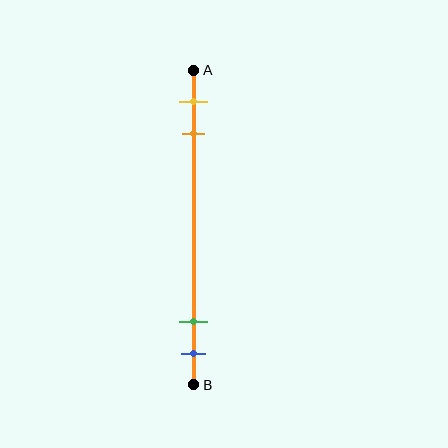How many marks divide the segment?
There are 4 marks dividing the segment.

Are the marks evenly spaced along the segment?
No, the marks are not evenly spaced.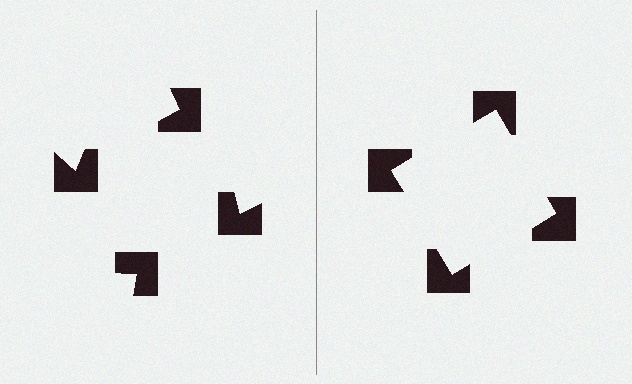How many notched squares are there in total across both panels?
8 — 4 on each side.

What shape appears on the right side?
An illusory square.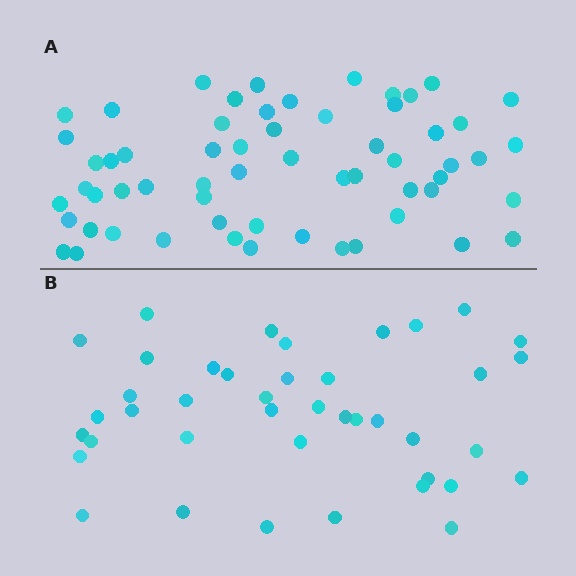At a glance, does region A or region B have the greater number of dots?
Region A (the top region) has more dots.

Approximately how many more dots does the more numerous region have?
Region A has approximately 20 more dots than region B.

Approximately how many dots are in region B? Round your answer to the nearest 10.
About 40 dots. (The exact count is 41, which rounds to 40.)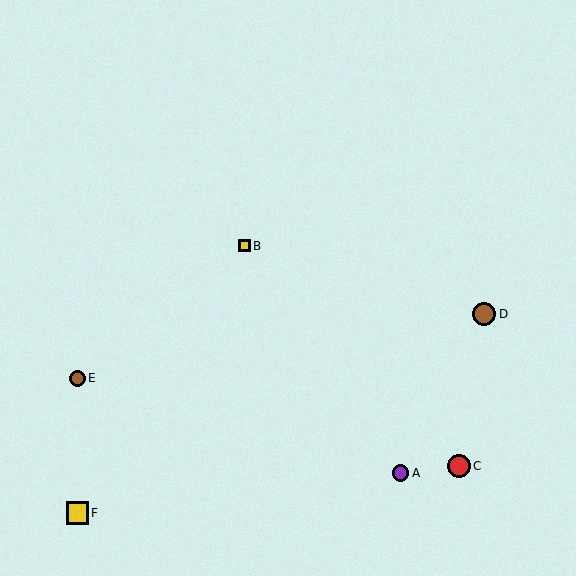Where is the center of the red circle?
The center of the red circle is at (459, 466).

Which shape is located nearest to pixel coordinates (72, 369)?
The brown circle (labeled E) at (77, 378) is nearest to that location.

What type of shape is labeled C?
Shape C is a red circle.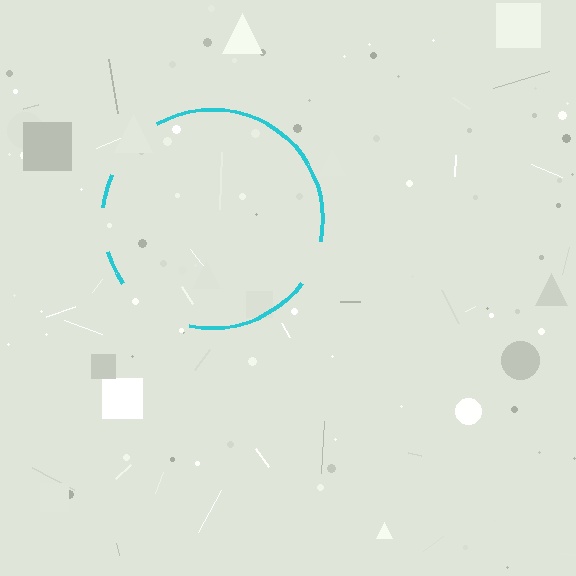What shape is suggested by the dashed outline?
The dashed outline suggests a circle.